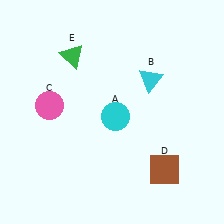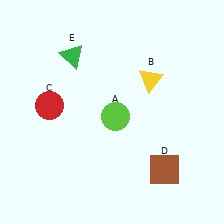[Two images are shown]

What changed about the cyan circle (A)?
In Image 1, A is cyan. In Image 2, it changed to lime.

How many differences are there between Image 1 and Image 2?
There are 3 differences between the two images.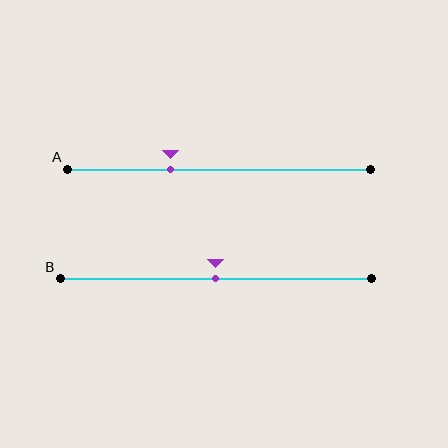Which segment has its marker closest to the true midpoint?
Segment B has its marker closest to the true midpoint.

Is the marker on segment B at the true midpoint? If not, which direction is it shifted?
Yes, the marker on segment B is at the true midpoint.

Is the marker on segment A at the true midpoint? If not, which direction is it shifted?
No, the marker on segment A is shifted to the left by about 16% of the segment length.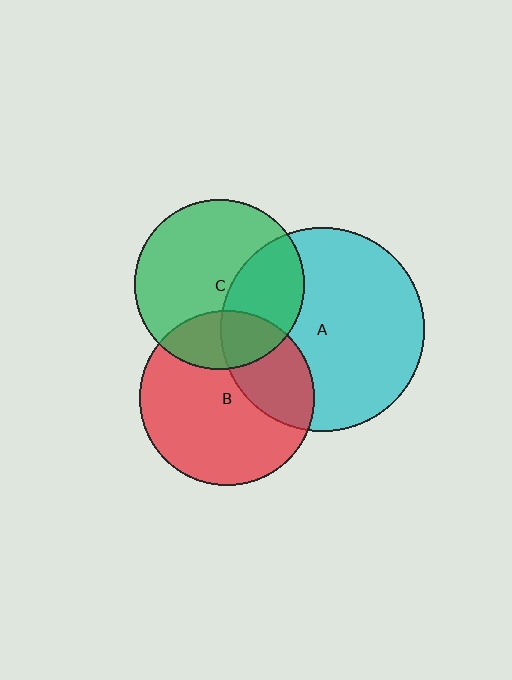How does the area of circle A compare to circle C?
Approximately 1.4 times.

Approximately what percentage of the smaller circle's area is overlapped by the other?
Approximately 35%.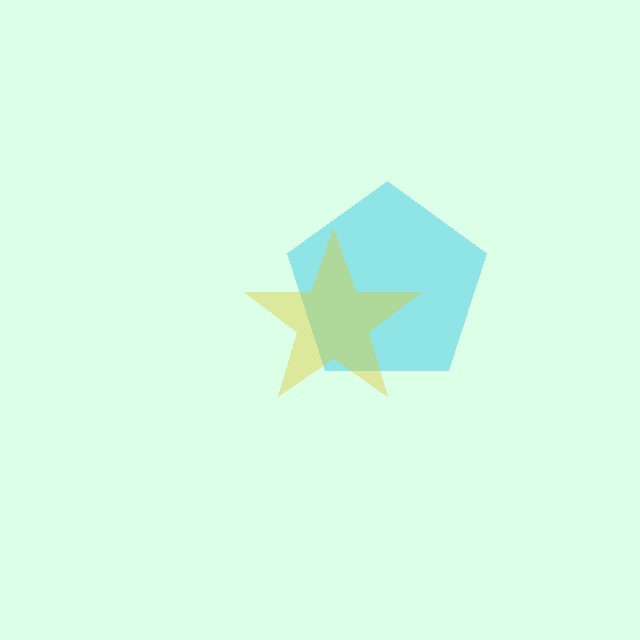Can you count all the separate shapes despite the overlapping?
Yes, there are 2 separate shapes.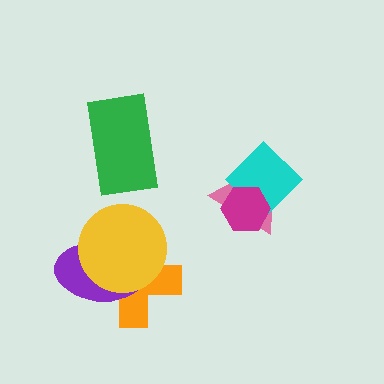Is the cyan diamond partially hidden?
Yes, it is partially covered by another shape.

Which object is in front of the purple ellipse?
The yellow circle is in front of the purple ellipse.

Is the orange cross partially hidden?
Yes, it is partially covered by another shape.